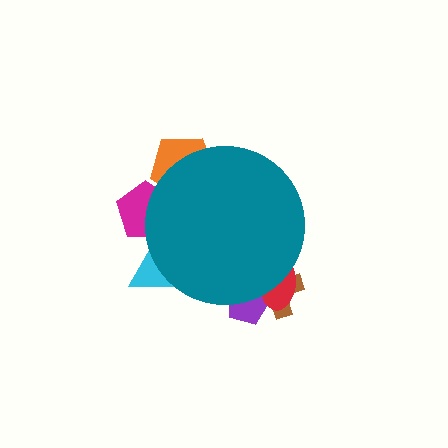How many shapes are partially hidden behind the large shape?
6 shapes are partially hidden.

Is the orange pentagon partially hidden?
Yes, the orange pentagon is partially hidden behind the teal circle.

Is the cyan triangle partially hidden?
Yes, the cyan triangle is partially hidden behind the teal circle.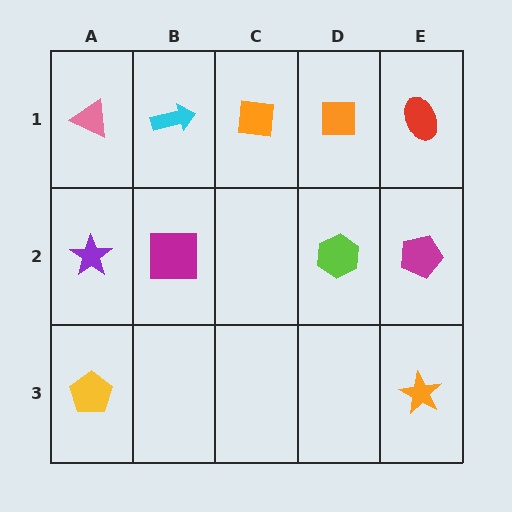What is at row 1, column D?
An orange square.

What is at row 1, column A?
A pink triangle.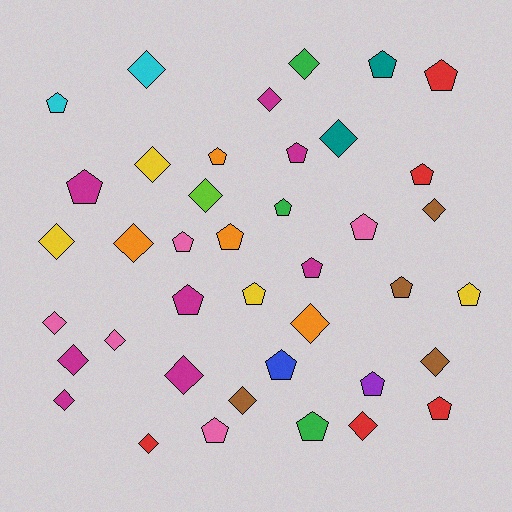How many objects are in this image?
There are 40 objects.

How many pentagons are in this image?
There are 21 pentagons.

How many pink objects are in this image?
There are 5 pink objects.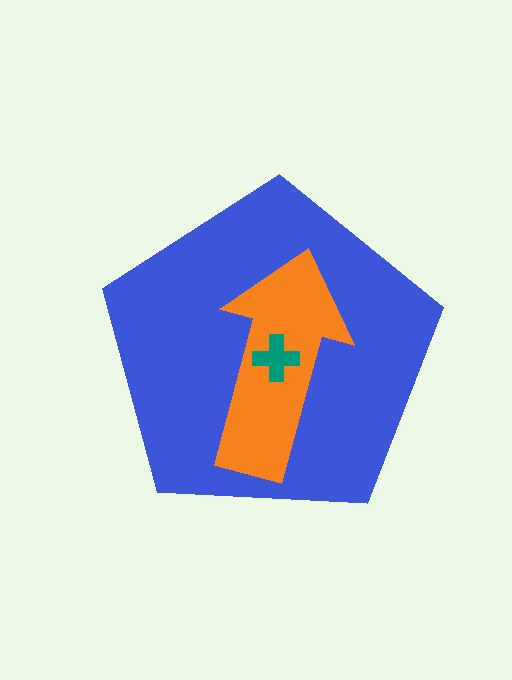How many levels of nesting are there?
3.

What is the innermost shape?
The teal cross.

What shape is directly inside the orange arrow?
The teal cross.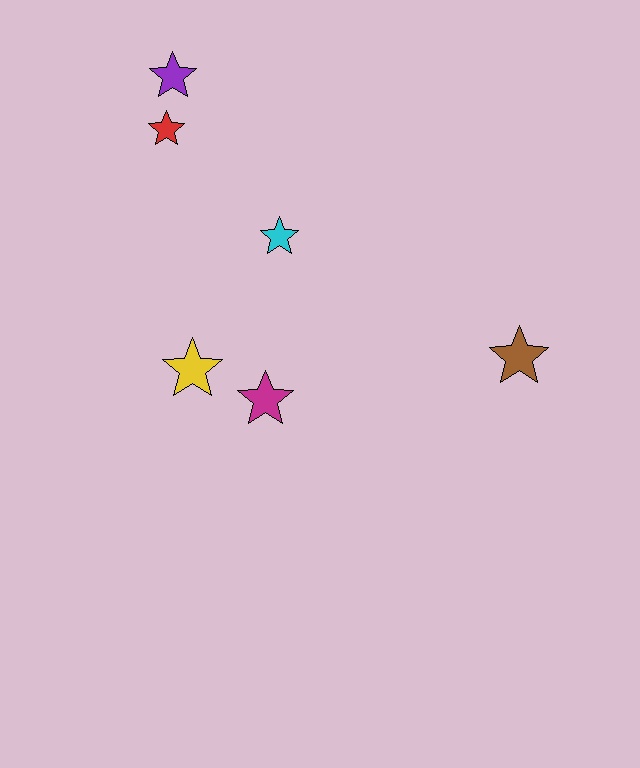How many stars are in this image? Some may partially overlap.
There are 6 stars.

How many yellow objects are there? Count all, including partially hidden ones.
There is 1 yellow object.